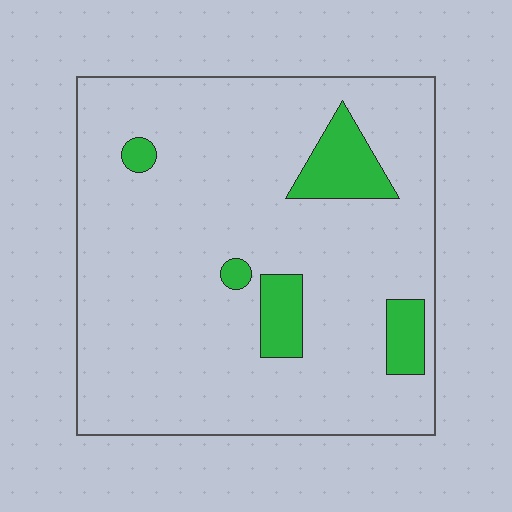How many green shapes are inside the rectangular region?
5.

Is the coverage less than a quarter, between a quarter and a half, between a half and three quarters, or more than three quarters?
Less than a quarter.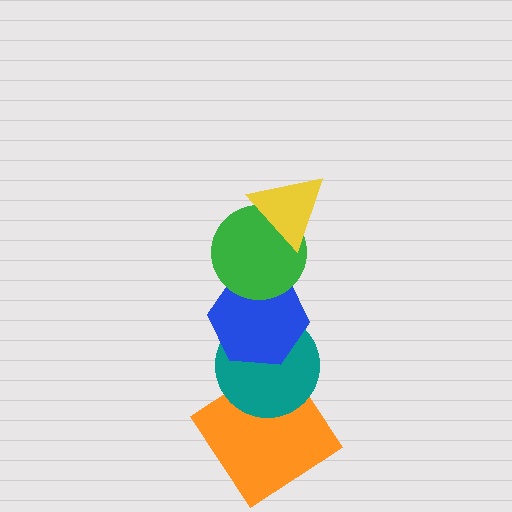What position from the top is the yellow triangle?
The yellow triangle is 1st from the top.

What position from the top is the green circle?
The green circle is 2nd from the top.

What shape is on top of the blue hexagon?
The green circle is on top of the blue hexagon.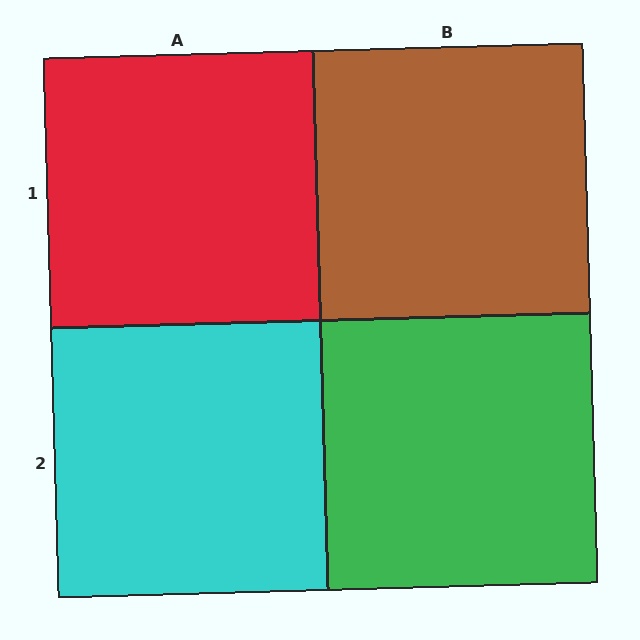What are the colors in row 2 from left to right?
Cyan, green.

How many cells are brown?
1 cell is brown.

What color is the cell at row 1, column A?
Red.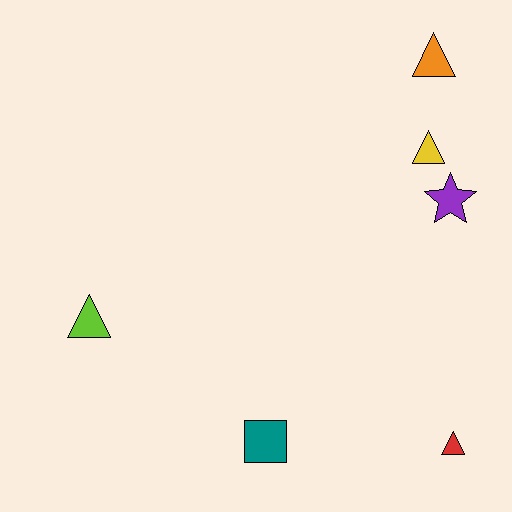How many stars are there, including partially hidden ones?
There is 1 star.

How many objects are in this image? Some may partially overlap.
There are 6 objects.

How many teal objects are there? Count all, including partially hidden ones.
There is 1 teal object.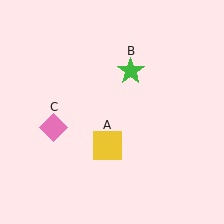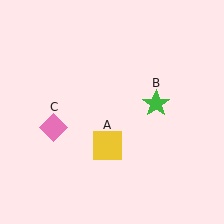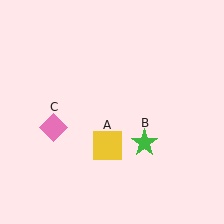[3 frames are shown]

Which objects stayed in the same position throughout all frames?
Yellow square (object A) and pink diamond (object C) remained stationary.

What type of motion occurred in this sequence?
The green star (object B) rotated clockwise around the center of the scene.